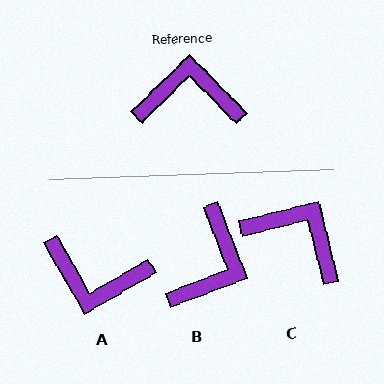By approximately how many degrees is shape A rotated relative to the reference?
Approximately 166 degrees counter-clockwise.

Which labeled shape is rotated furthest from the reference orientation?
A, about 166 degrees away.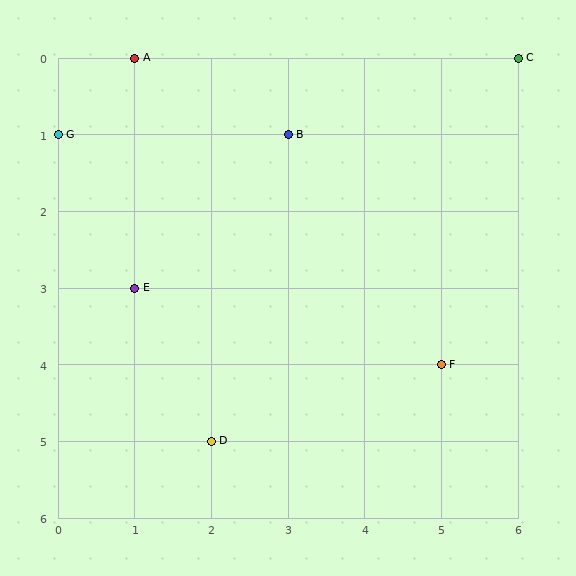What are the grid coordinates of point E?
Point E is at grid coordinates (1, 3).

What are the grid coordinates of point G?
Point G is at grid coordinates (0, 1).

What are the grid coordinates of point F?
Point F is at grid coordinates (5, 4).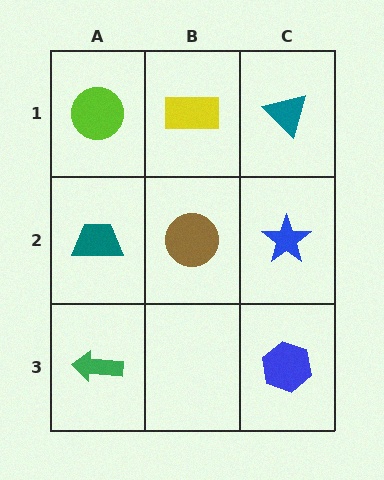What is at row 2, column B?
A brown circle.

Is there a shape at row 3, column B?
No, that cell is empty.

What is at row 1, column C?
A teal triangle.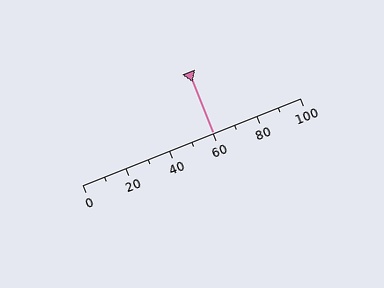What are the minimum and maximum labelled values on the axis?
The axis runs from 0 to 100.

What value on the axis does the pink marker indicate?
The marker indicates approximately 60.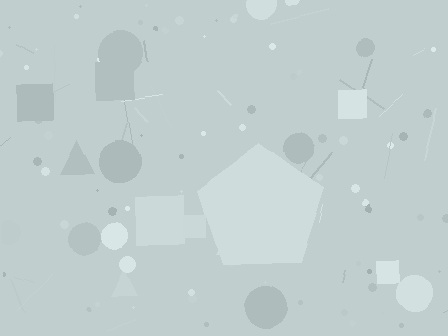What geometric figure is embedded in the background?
A pentagon is embedded in the background.